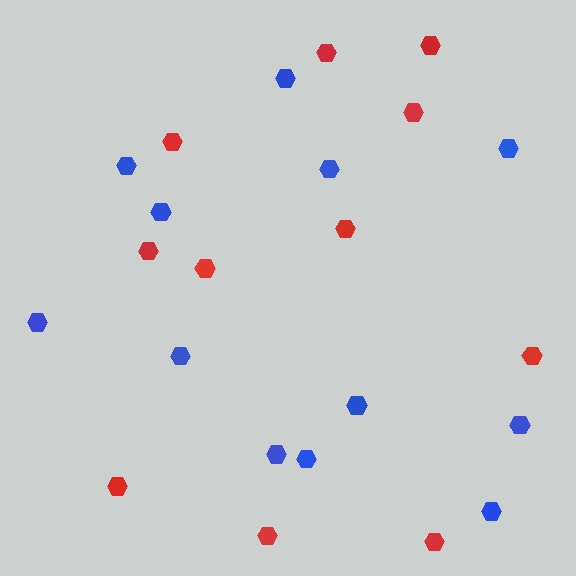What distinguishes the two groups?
There are 2 groups: one group of red hexagons (11) and one group of blue hexagons (12).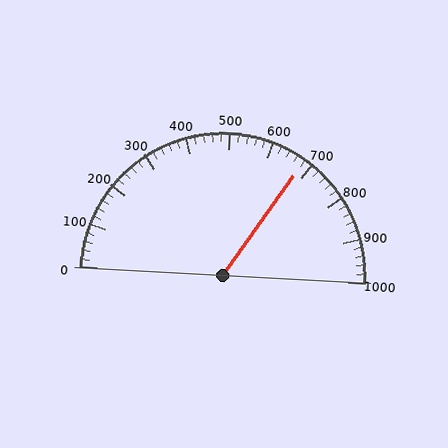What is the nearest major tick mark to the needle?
The nearest major tick mark is 700.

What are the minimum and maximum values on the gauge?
The gauge ranges from 0 to 1000.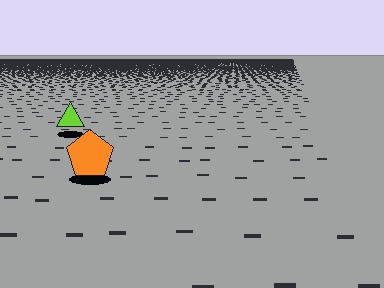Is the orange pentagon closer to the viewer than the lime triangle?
Yes. The orange pentagon is closer — you can tell from the texture gradient: the ground texture is coarser near it.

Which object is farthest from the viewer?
The lime triangle is farthest from the viewer. It appears smaller and the ground texture around it is denser.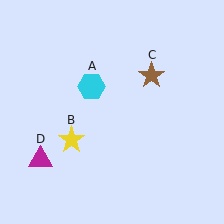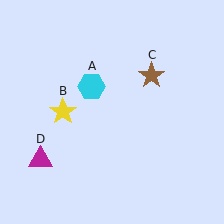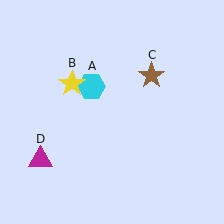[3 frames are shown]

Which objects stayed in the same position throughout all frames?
Cyan hexagon (object A) and brown star (object C) and magenta triangle (object D) remained stationary.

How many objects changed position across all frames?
1 object changed position: yellow star (object B).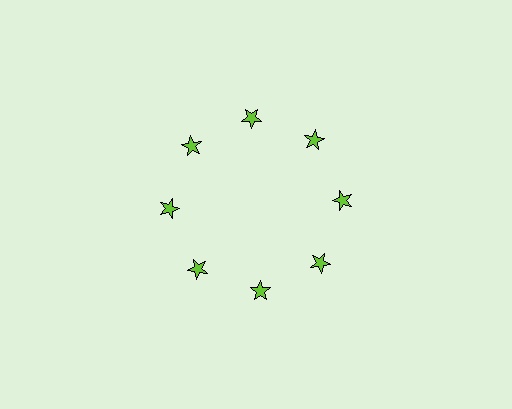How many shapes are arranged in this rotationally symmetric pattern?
There are 8 shapes, arranged in 8 groups of 1.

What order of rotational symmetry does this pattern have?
This pattern has 8-fold rotational symmetry.